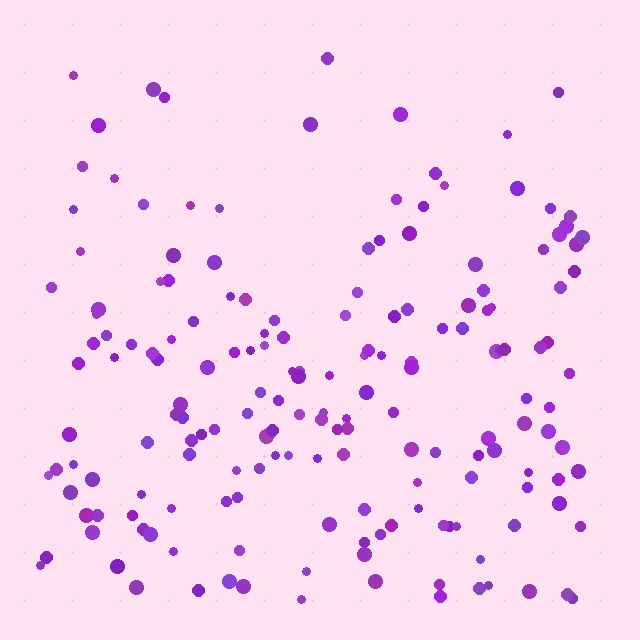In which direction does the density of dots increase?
From top to bottom, with the bottom side densest.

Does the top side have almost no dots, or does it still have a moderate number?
Still a moderate number, just noticeably fewer than the bottom.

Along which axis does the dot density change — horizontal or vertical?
Vertical.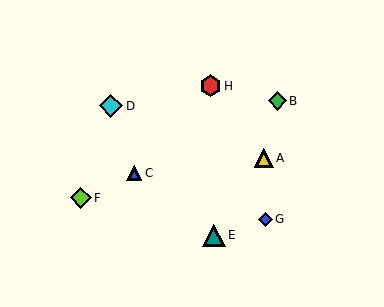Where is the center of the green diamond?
The center of the green diamond is at (277, 101).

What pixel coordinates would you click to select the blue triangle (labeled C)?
Click at (134, 173) to select the blue triangle C.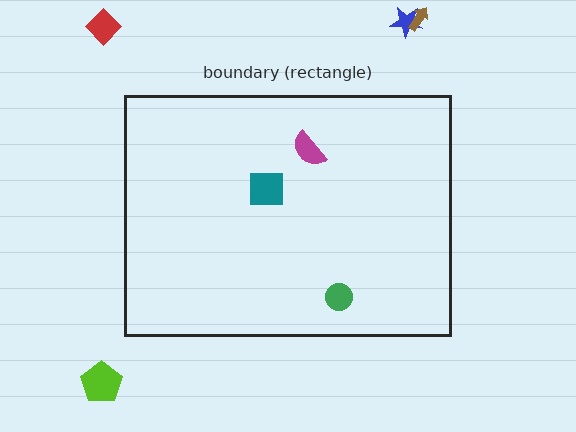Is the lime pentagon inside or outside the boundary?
Outside.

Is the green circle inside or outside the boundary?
Inside.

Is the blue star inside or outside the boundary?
Outside.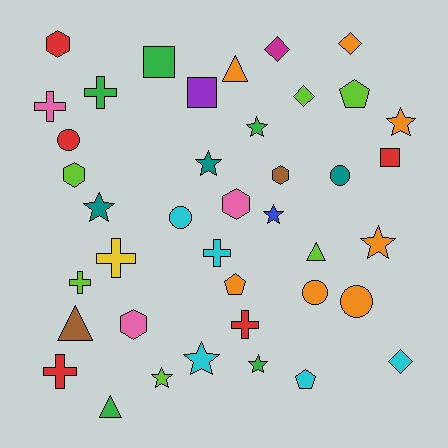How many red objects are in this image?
There are 5 red objects.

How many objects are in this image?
There are 40 objects.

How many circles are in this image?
There are 5 circles.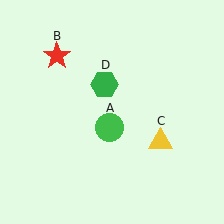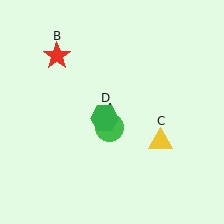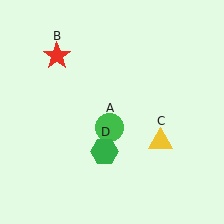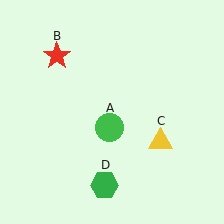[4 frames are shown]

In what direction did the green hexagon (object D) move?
The green hexagon (object D) moved down.